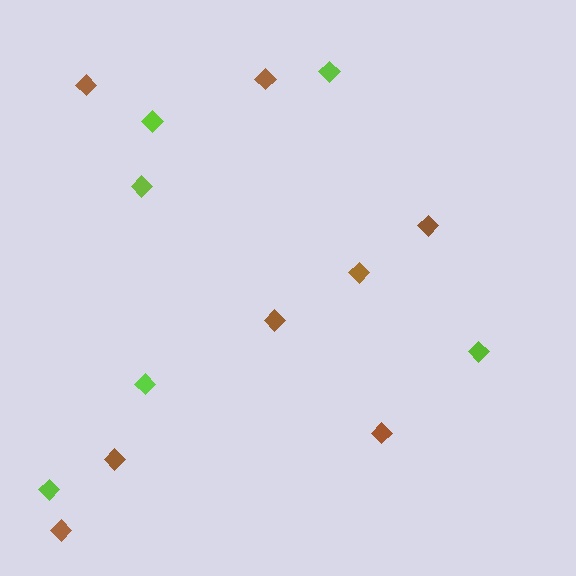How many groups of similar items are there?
There are 2 groups: one group of lime diamonds (6) and one group of brown diamonds (8).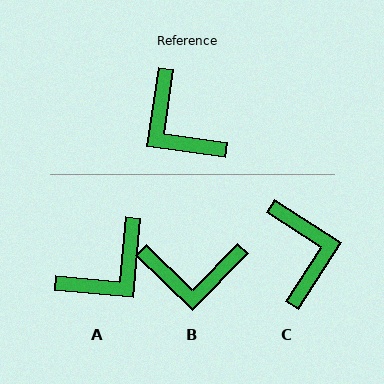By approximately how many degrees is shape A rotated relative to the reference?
Approximately 93 degrees counter-clockwise.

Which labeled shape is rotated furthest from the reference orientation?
C, about 155 degrees away.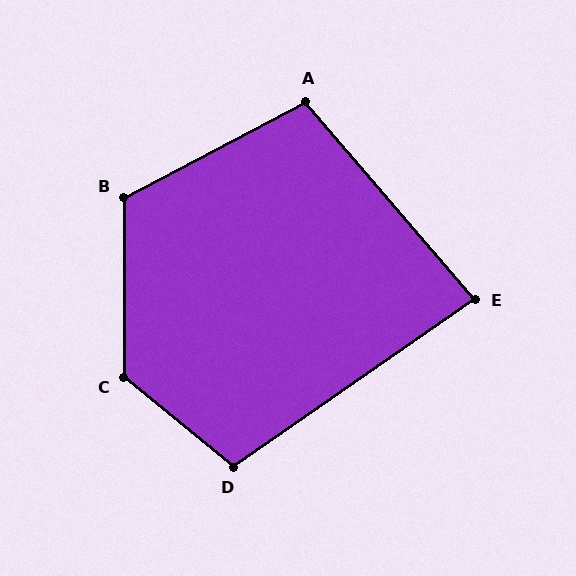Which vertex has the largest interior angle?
C, at approximately 129 degrees.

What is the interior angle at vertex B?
Approximately 118 degrees (obtuse).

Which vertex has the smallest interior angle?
E, at approximately 84 degrees.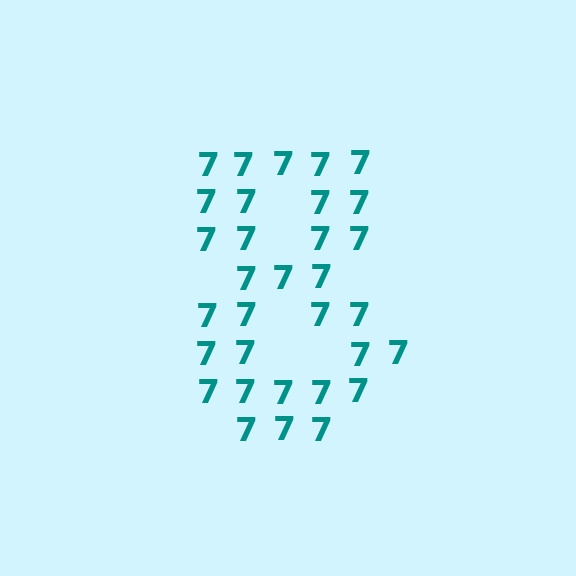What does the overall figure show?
The overall figure shows the digit 8.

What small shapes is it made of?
It is made of small digit 7's.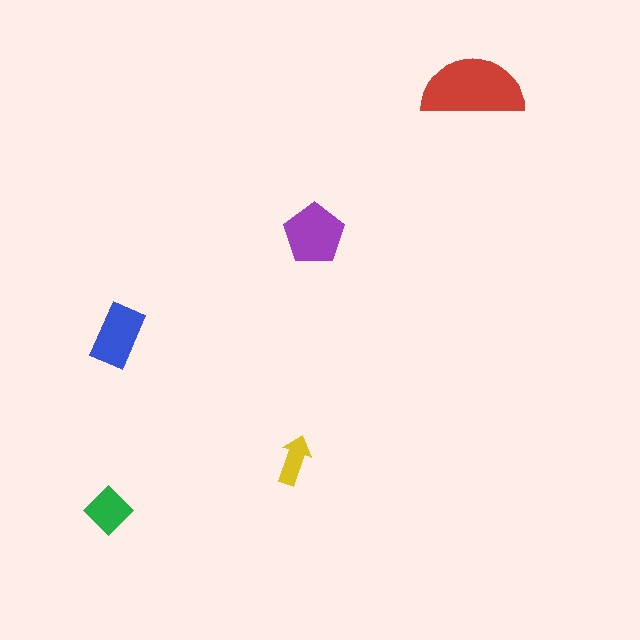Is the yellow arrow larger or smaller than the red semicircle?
Smaller.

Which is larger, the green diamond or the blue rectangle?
The blue rectangle.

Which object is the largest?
The red semicircle.